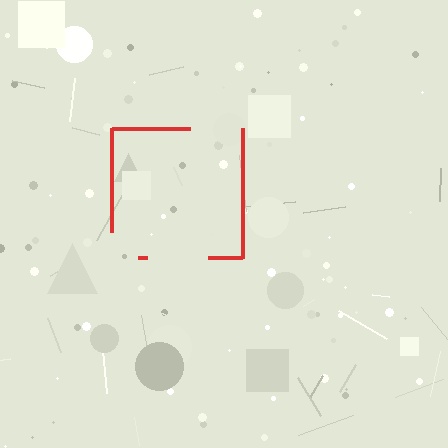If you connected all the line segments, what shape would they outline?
They would outline a square.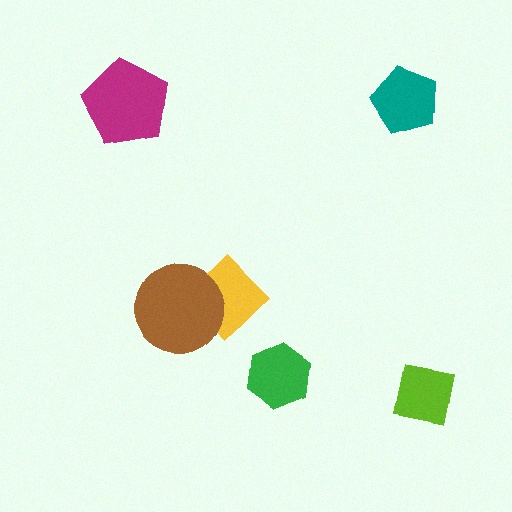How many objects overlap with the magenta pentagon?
0 objects overlap with the magenta pentagon.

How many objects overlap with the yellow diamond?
1 object overlaps with the yellow diamond.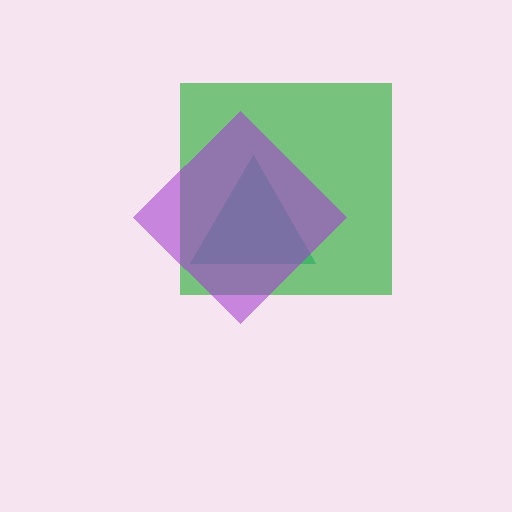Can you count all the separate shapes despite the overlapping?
Yes, there are 3 separate shapes.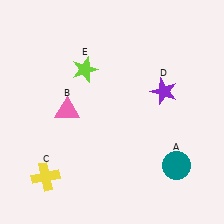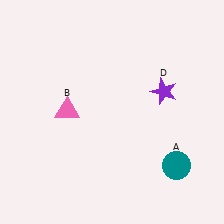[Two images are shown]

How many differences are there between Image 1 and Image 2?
There are 2 differences between the two images.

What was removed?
The yellow cross (C), the lime star (E) were removed in Image 2.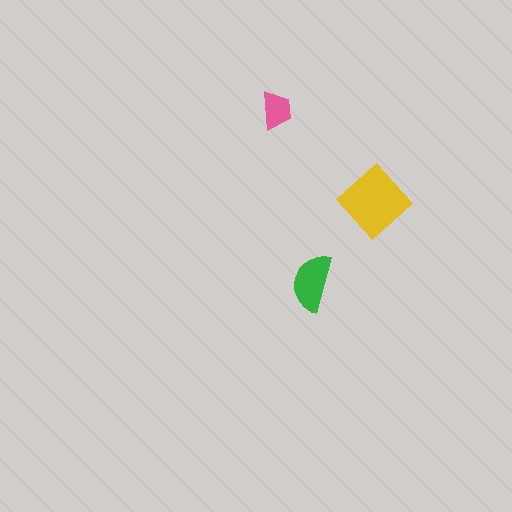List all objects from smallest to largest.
The pink trapezoid, the green semicircle, the yellow diamond.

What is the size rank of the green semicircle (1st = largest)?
2nd.